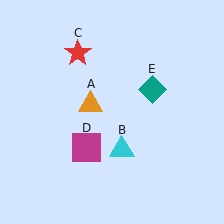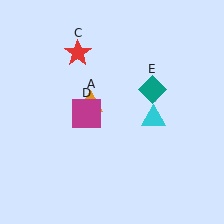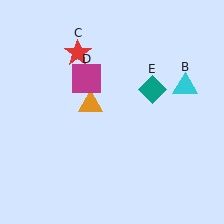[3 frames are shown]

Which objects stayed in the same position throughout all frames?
Orange triangle (object A) and red star (object C) and teal diamond (object E) remained stationary.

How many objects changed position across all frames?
2 objects changed position: cyan triangle (object B), magenta square (object D).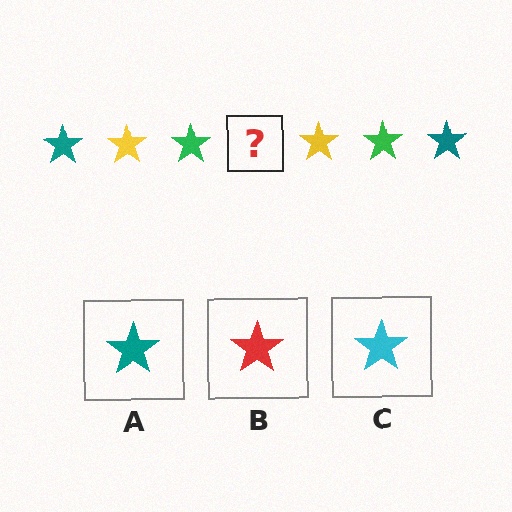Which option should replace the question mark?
Option A.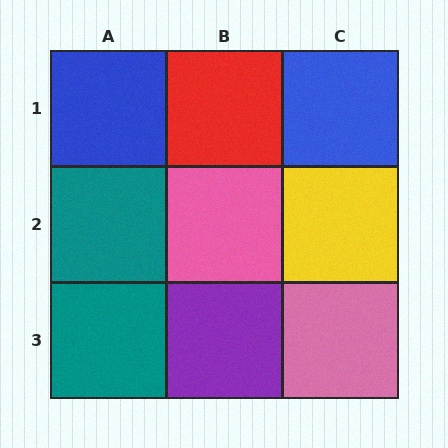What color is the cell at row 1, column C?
Blue.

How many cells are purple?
1 cell is purple.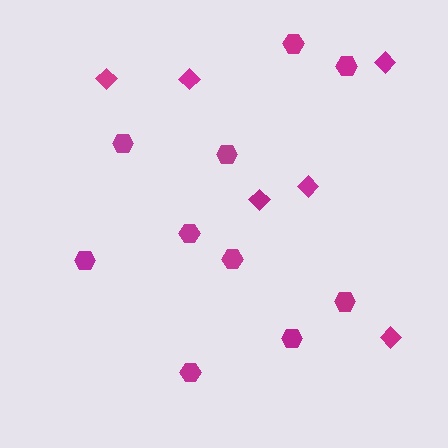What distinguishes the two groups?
There are 2 groups: one group of diamonds (6) and one group of hexagons (10).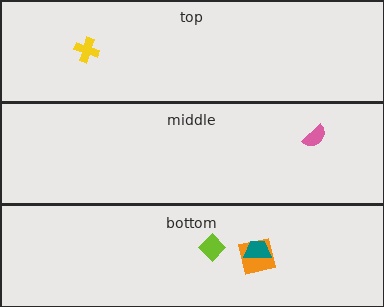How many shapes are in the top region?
1.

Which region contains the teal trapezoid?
The bottom region.